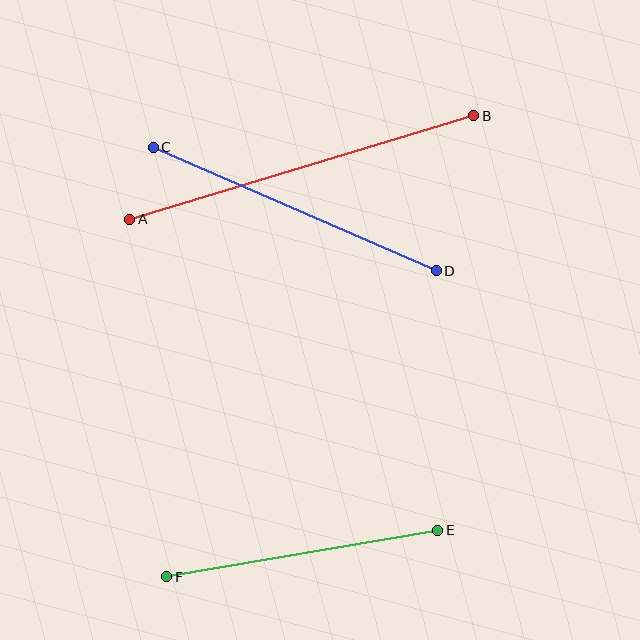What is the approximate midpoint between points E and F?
The midpoint is at approximately (302, 553) pixels.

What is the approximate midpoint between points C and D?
The midpoint is at approximately (295, 209) pixels.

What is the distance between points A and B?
The distance is approximately 359 pixels.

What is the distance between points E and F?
The distance is approximately 275 pixels.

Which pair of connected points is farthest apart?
Points A and B are farthest apart.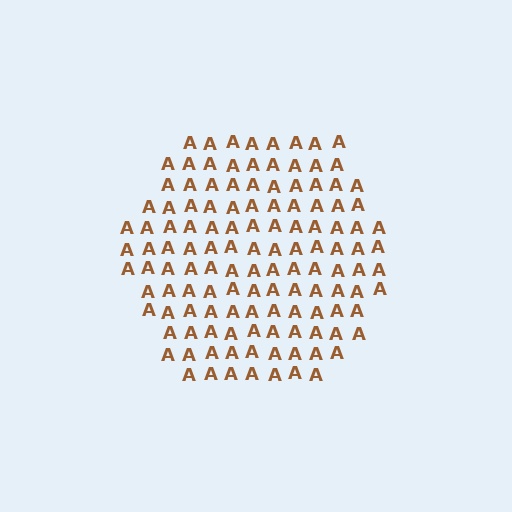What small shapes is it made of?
It is made of small letter A's.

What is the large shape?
The large shape is a hexagon.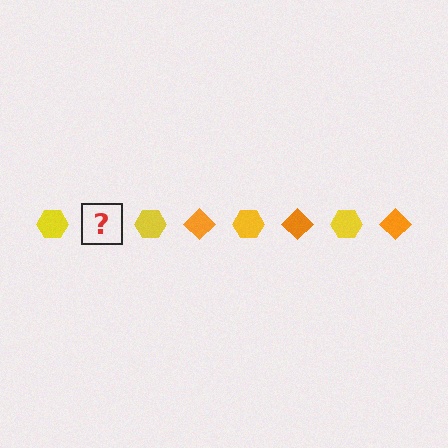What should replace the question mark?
The question mark should be replaced with an orange diamond.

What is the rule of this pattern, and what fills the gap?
The rule is that the pattern alternates between yellow hexagon and orange diamond. The gap should be filled with an orange diamond.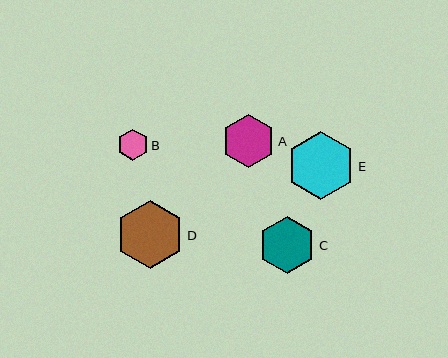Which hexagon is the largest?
Hexagon D is the largest with a size of approximately 68 pixels.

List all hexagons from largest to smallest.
From largest to smallest: D, E, C, A, B.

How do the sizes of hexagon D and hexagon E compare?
Hexagon D and hexagon E are approximately the same size.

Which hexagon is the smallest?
Hexagon B is the smallest with a size of approximately 31 pixels.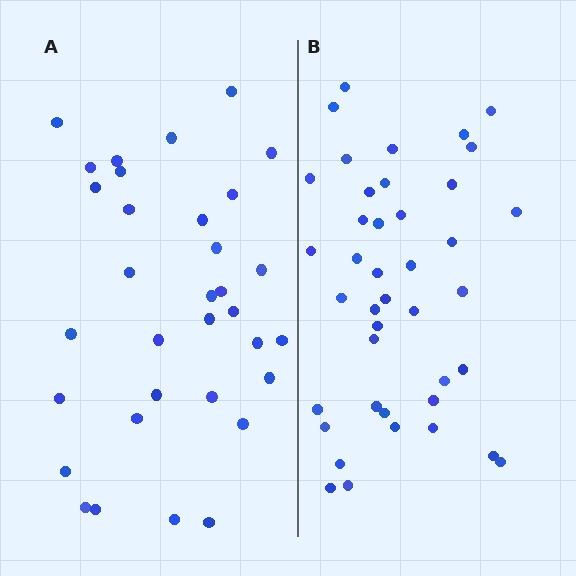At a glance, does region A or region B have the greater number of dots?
Region B (the right region) has more dots.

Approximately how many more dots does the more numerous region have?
Region B has roughly 8 or so more dots than region A.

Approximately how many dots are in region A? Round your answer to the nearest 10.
About 30 dots. (The exact count is 33, which rounds to 30.)